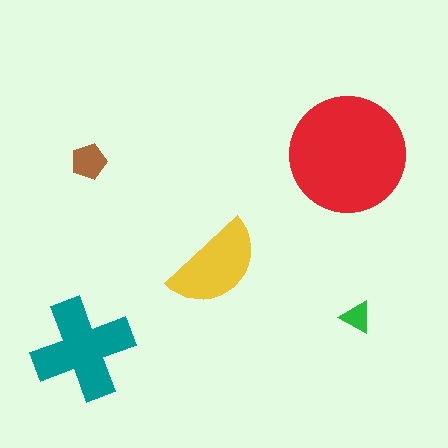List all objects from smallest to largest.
The green triangle, the brown pentagon, the yellow semicircle, the teal cross, the red circle.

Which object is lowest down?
The teal cross is bottommost.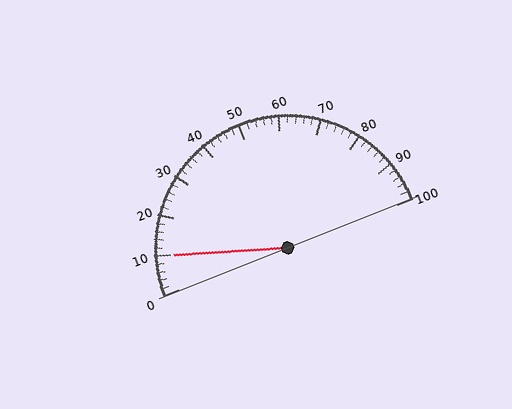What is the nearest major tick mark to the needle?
The nearest major tick mark is 10.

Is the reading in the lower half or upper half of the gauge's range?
The reading is in the lower half of the range (0 to 100).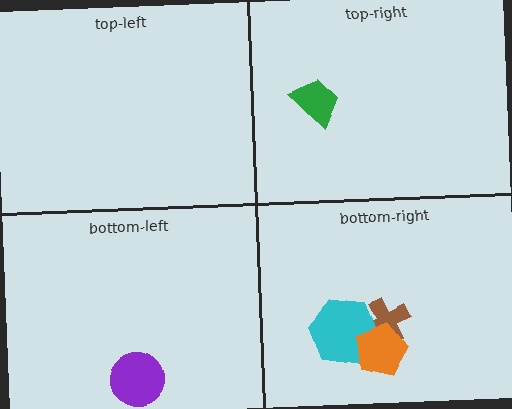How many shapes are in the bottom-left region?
1.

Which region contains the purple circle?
The bottom-left region.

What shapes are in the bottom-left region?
The purple circle.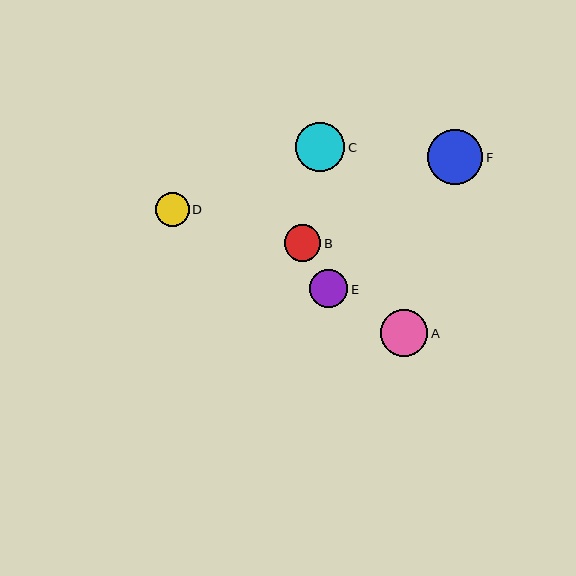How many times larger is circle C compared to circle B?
Circle C is approximately 1.3 times the size of circle B.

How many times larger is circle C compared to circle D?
Circle C is approximately 1.5 times the size of circle D.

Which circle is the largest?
Circle F is the largest with a size of approximately 55 pixels.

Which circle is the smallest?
Circle D is the smallest with a size of approximately 34 pixels.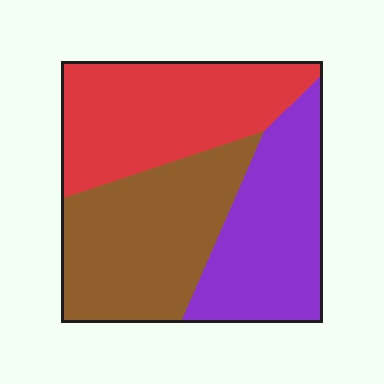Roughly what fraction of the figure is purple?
Purple covers 31% of the figure.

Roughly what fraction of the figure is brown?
Brown covers 35% of the figure.